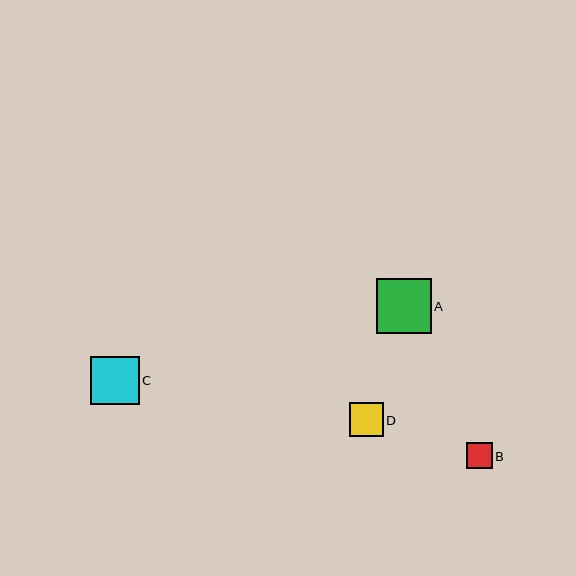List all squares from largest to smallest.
From largest to smallest: A, C, D, B.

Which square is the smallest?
Square B is the smallest with a size of approximately 26 pixels.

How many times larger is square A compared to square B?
Square A is approximately 2.1 times the size of square B.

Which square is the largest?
Square A is the largest with a size of approximately 55 pixels.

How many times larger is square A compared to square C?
Square A is approximately 1.1 times the size of square C.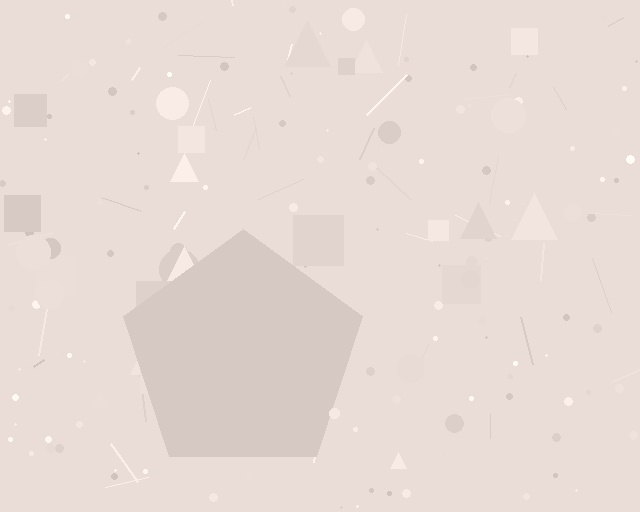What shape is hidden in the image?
A pentagon is hidden in the image.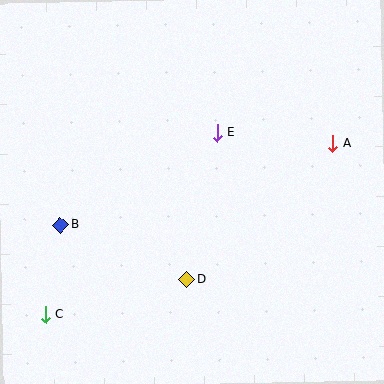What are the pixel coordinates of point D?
Point D is at (186, 279).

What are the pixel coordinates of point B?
Point B is at (61, 225).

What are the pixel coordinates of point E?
Point E is at (217, 133).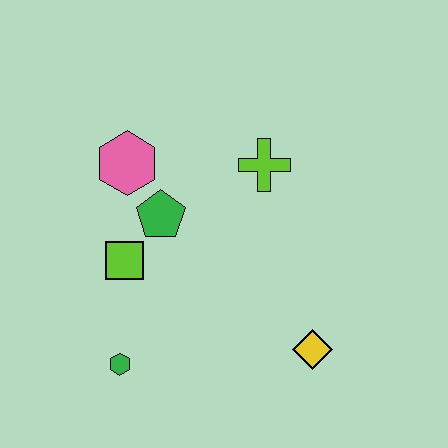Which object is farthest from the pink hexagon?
The yellow diamond is farthest from the pink hexagon.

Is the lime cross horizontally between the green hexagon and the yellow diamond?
Yes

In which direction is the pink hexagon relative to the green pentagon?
The pink hexagon is above the green pentagon.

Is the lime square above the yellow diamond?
Yes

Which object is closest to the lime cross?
The green pentagon is closest to the lime cross.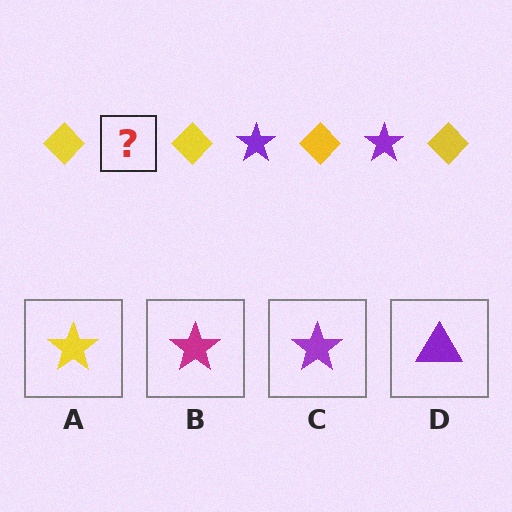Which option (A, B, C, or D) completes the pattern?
C.